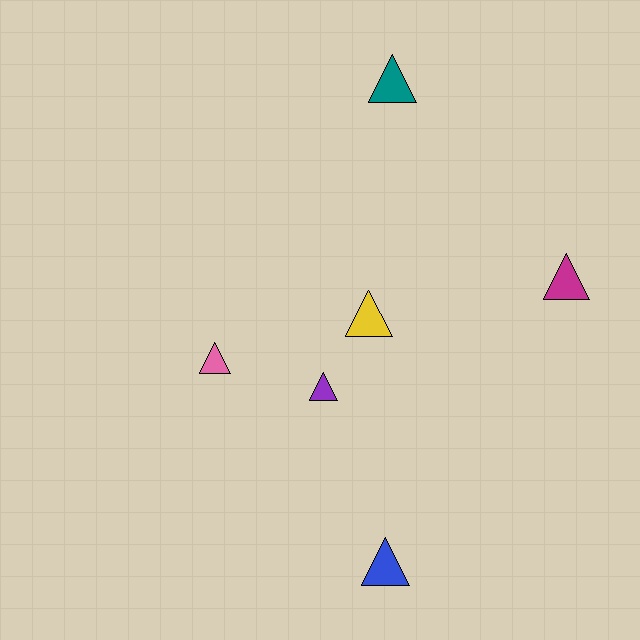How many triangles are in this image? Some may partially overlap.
There are 6 triangles.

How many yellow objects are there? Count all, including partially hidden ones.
There is 1 yellow object.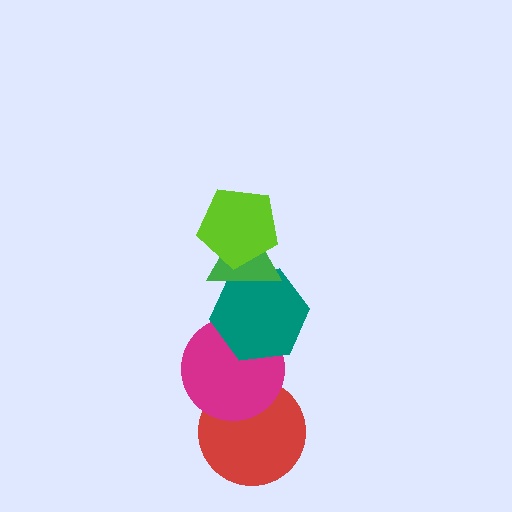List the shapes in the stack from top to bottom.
From top to bottom: the lime pentagon, the green triangle, the teal hexagon, the magenta circle, the red circle.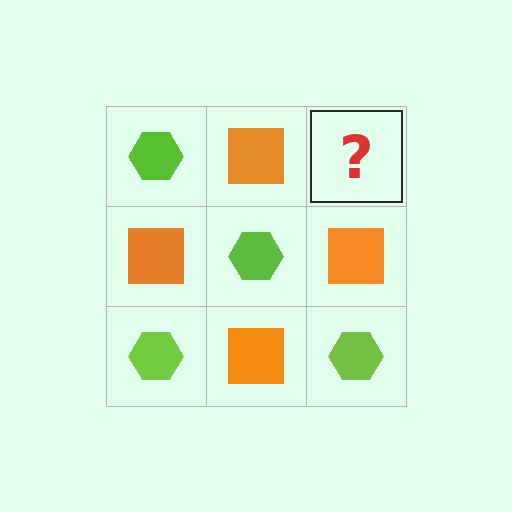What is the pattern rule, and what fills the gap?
The rule is that it alternates lime hexagon and orange square in a checkerboard pattern. The gap should be filled with a lime hexagon.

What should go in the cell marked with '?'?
The missing cell should contain a lime hexagon.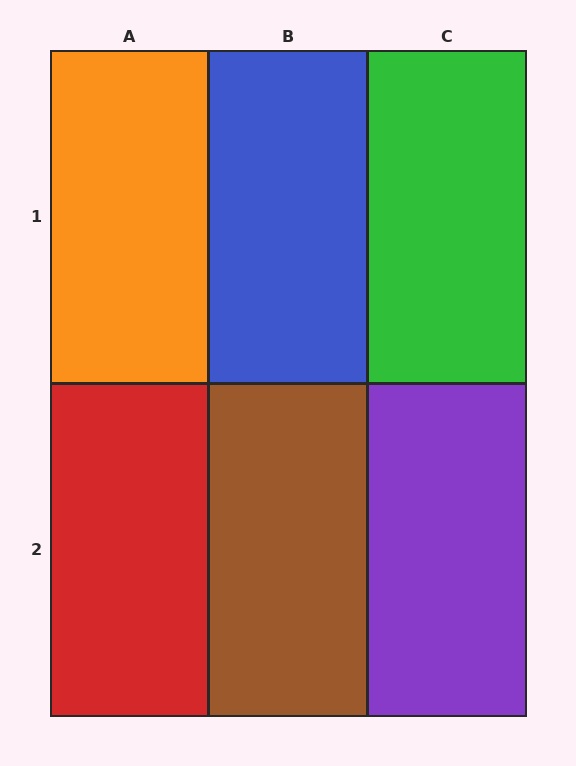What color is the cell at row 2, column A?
Red.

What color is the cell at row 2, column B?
Brown.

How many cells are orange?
1 cell is orange.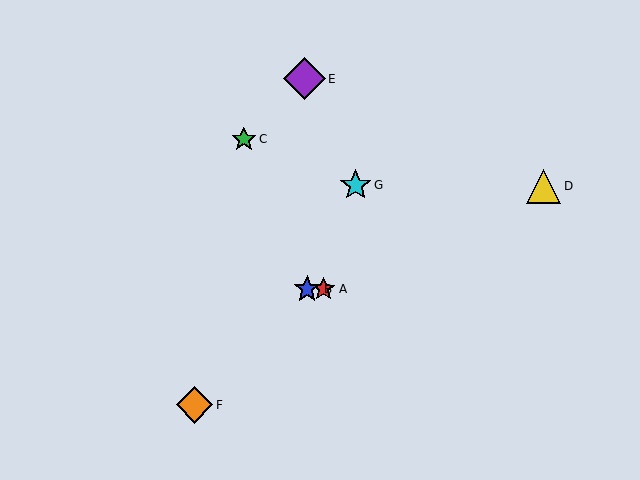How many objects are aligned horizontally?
2 objects (A, B) are aligned horizontally.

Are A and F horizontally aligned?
No, A is at y≈289 and F is at y≈405.